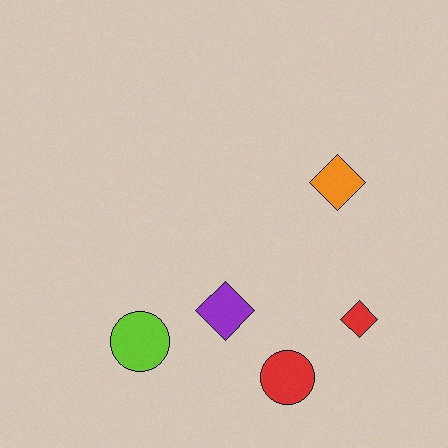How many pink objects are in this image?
There are no pink objects.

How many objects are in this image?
There are 5 objects.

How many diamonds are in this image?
There are 3 diamonds.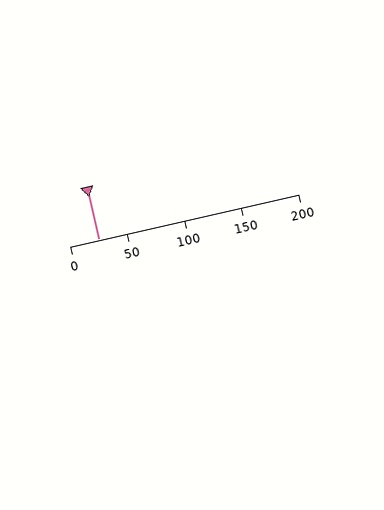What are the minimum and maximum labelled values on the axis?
The axis runs from 0 to 200.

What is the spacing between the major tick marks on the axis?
The major ticks are spaced 50 apart.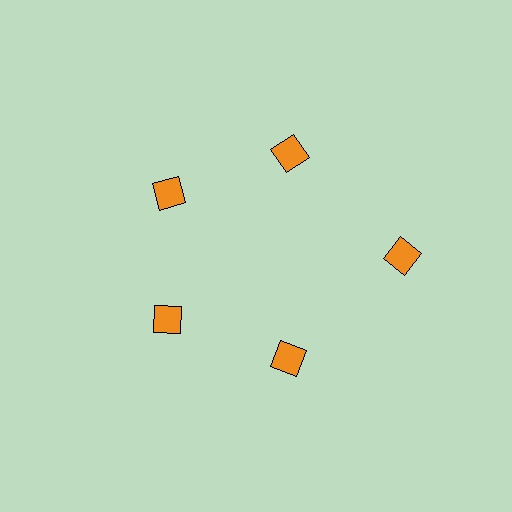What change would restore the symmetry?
The symmetry would be restored by moving it inward, back onto the ring so that all 5 diamonds sit at equal angles and equal distance from the center.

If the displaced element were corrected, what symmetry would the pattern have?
It would have 5-fold rotational symmetry — the pattern would map onto itself every 72 degrees.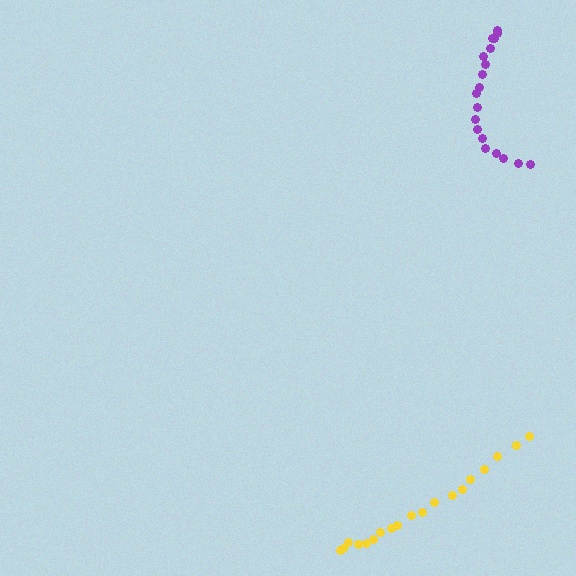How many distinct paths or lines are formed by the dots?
There are 2 distinct paths.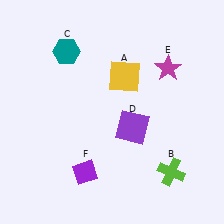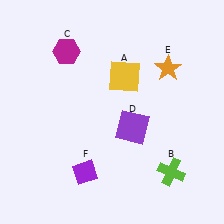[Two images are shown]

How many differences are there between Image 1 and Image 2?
There are 2 differences between the two images.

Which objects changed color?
C changed from teal to magenta. E changed from magenta to orange.